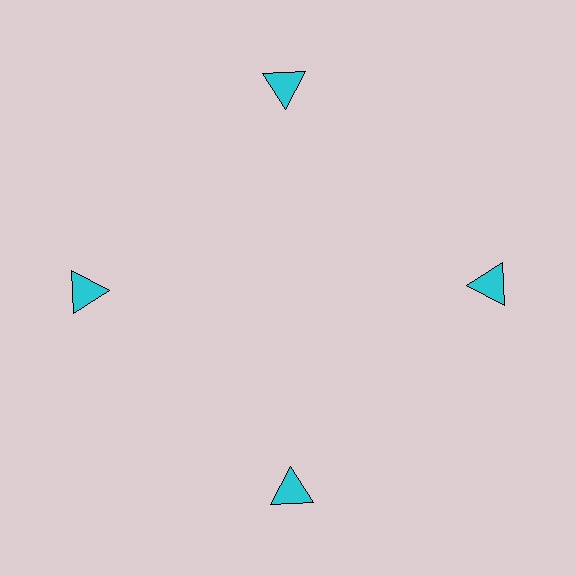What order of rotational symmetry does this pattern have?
This pattern has 4-fold rotational symmetry.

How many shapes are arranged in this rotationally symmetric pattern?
There are 4 shapes, arranged in 4 groups of 1.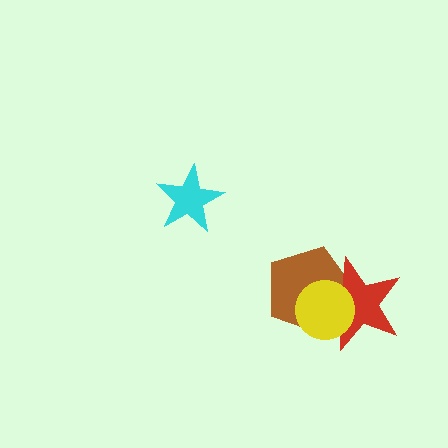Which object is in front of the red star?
The yellow circle is in front of the red star.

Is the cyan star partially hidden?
No, no other shape covers it.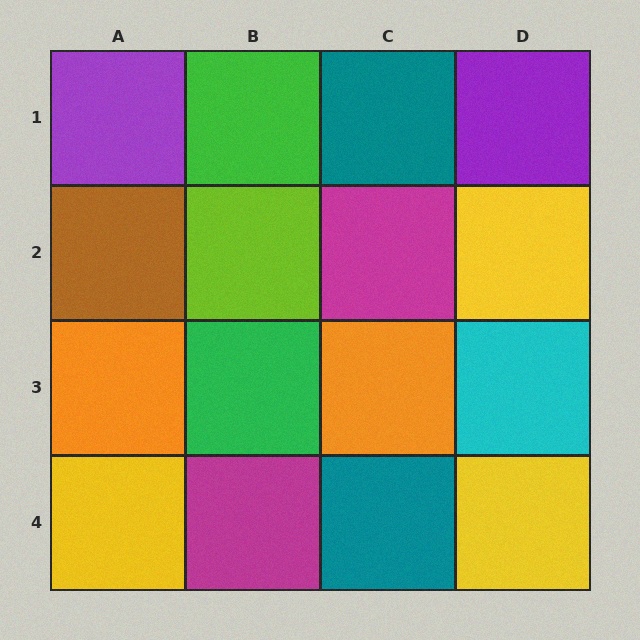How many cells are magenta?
2 cells are magenta.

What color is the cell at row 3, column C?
Orange.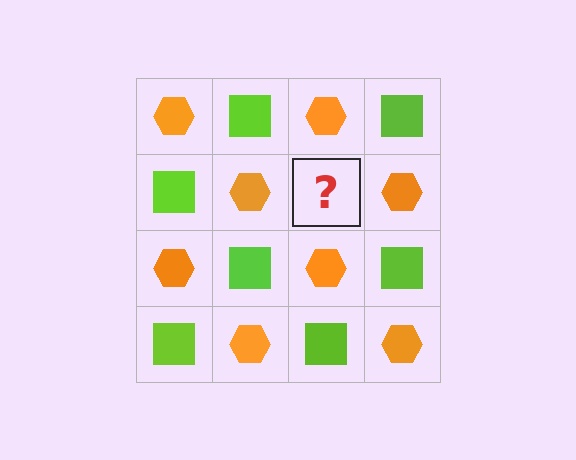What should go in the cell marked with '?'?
The missing cell should contain a lime square.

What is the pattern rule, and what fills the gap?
The rule is that it alternates orange hexagon and lime square in a checkerboard pattern. The gap should be filled with a lime square.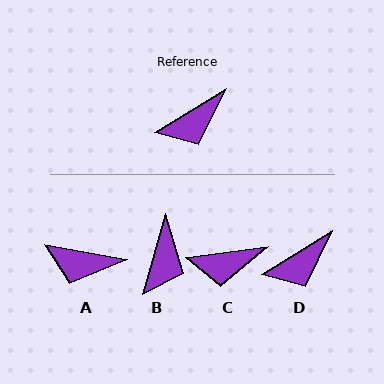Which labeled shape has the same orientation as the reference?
D.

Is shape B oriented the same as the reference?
No, it is off by about 43 degrees.